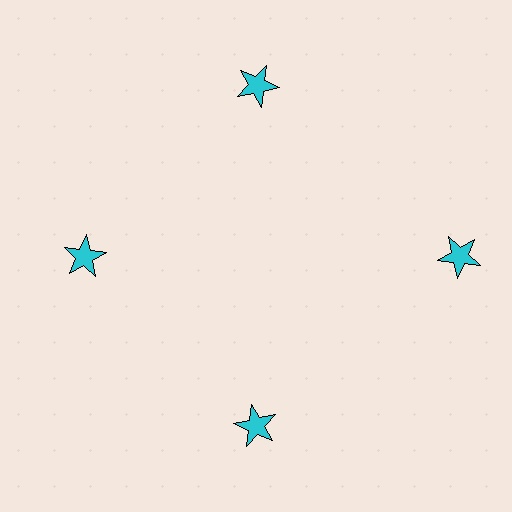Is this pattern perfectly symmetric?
No. The 4 cyan stars are arranged in a ring, but one element near the 3 o'clock position is pushed outward from the center, breaking the 4-fold rotational symmetry.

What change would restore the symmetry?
The symmetry would be restored by moving it inward, back onto the ring so that all 4 stars sit at equal angles and equal distance from the center.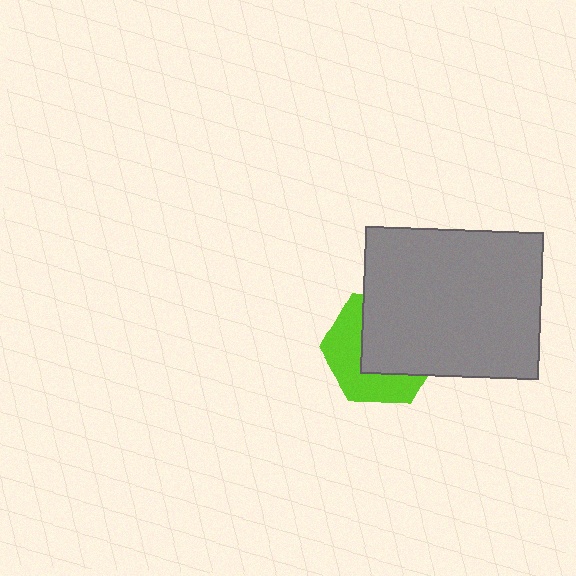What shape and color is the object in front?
The object in front is a gray rectangle.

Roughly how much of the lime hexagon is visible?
About half of it is visible (roughly 45%).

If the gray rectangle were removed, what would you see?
You would see the complete lime hexagon.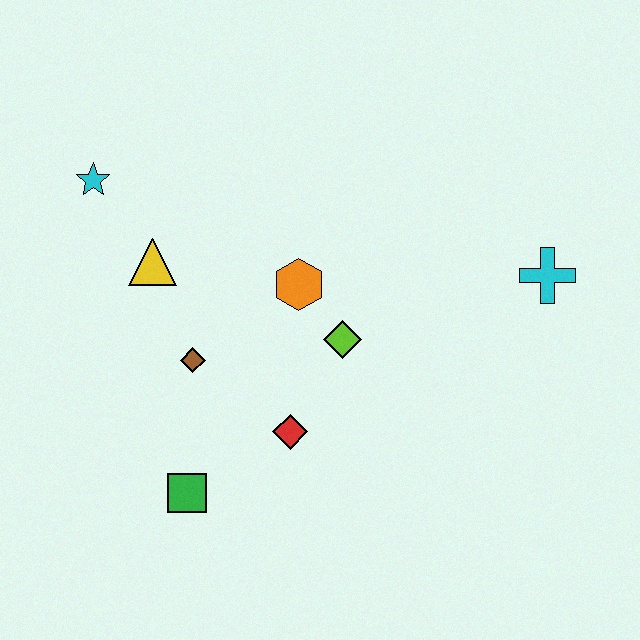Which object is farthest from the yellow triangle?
The cyan cross is farthest from the yellow triangle.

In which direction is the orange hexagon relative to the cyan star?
The orange hexagon is to the right of the cyan star.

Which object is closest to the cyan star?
The yellow triangle is closest to the cyan star.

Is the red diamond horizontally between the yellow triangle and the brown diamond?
No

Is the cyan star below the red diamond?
No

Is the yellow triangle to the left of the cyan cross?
Yes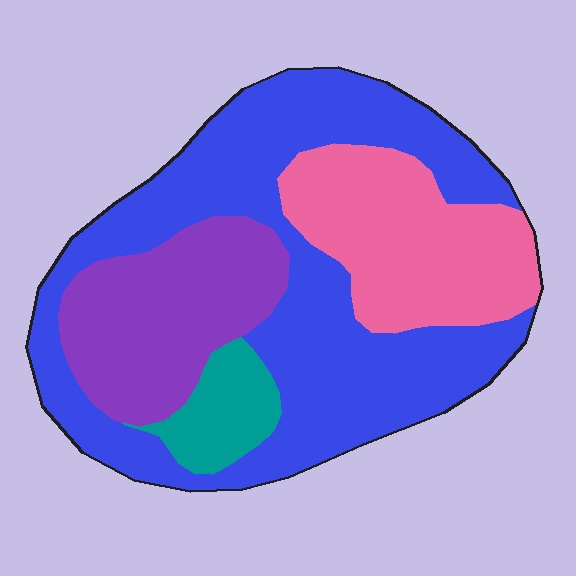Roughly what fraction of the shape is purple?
Purple covers around 20% of the shape.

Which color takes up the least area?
Teal, at roughly 5%.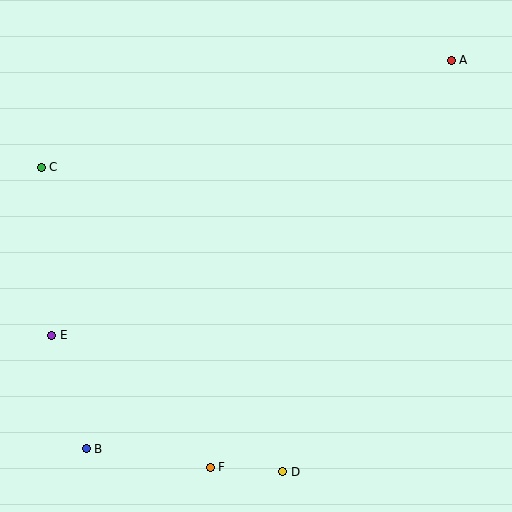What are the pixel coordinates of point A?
Point A is at (451, 60).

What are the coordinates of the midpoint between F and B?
The midpoint between F and B is at (148, 458).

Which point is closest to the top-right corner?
Point A is closest to the top-right corner.